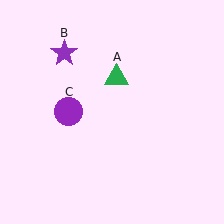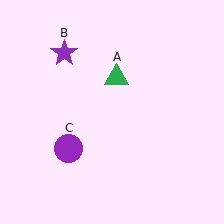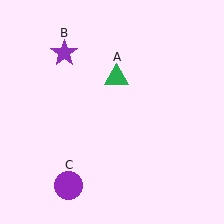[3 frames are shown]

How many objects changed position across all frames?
1 object changed position: purple circle (object C).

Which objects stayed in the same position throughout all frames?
Green triangle (object A) and purple star (object B) remained stationary.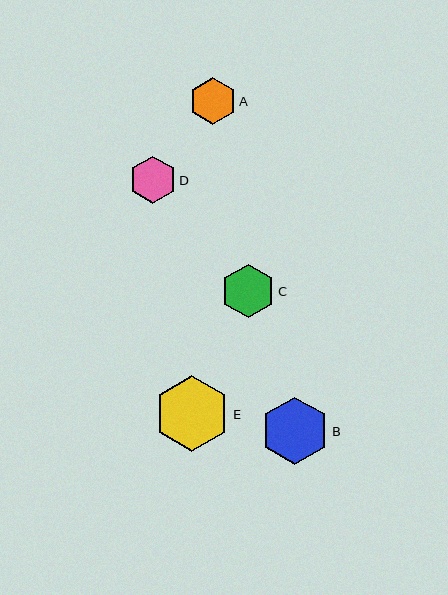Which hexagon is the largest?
Hexagon E is the largest with a size of approximately 76 pixels.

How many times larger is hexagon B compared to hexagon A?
Hexagon B is approximately 1.4 times the size of hexagon A.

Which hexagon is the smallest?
Hexagon A is the smallest with a size of approximately 47 pixels.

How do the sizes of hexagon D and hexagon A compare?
Hexagon D and hexagon A are approximately the same size.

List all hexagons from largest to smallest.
From largest to smallest: E, B, C, D, A.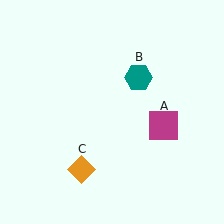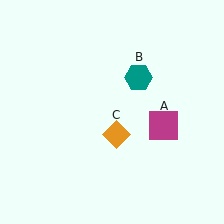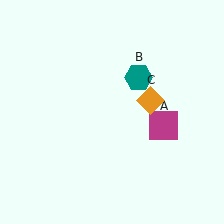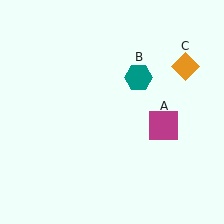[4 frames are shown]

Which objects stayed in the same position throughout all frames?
Magenta square (object A) and teal hexagon (object B) remained stationary.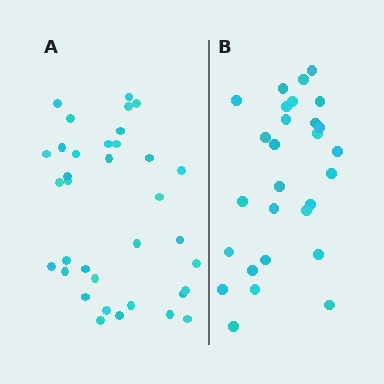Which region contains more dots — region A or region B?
Region A (the left region) has more dots.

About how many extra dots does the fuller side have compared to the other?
Region A has roughly 8 or so more dots than region B.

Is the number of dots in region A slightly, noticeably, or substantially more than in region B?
Region A has noticeably more, but not dramatically so. The ratio is roughly 1.2 to 1.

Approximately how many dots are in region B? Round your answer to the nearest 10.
About 30 dots. (The exact count is 28, which rounds to 30.)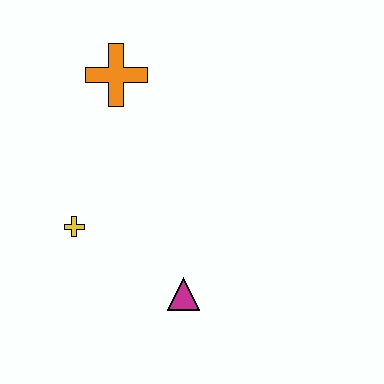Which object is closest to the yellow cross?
The magenta triangle is closest to the yellow cross.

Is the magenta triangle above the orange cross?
No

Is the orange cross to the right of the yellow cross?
Yes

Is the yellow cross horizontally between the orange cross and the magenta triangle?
No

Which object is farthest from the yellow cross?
The orange cross is farthest from the yellow cross.